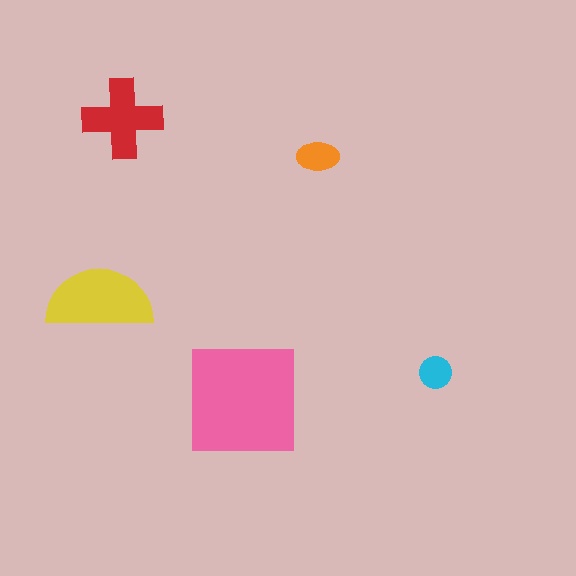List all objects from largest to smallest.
The pink square, the yellow semicircle, the red cross, the orange ellipse, the cyan circle.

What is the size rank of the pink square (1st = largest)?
1st.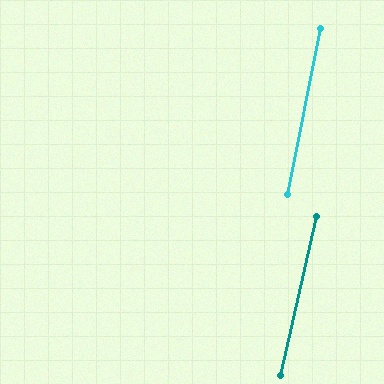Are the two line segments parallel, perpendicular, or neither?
Parallel — their directions differ by only 1.4°.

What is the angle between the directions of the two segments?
Approximately 1 degree.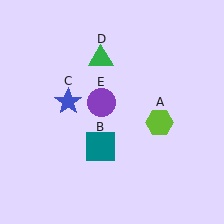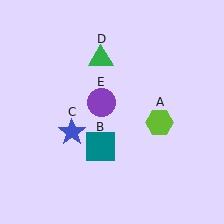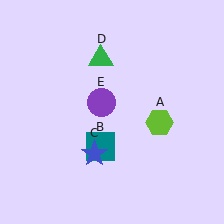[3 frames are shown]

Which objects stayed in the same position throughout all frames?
Lime hexagon (object A) and teal square (object B) and green triangle (object D) and purple circle (object E) remained stationary.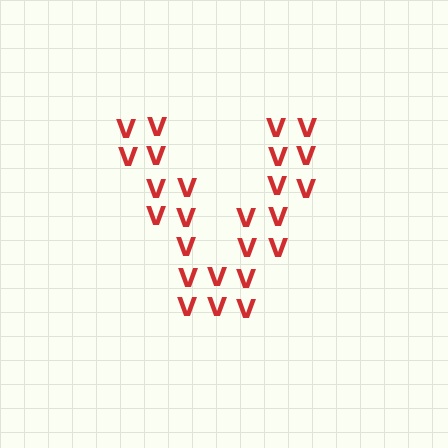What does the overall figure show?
The overall figure shows the letter V.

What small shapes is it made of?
It is made of small letter V's.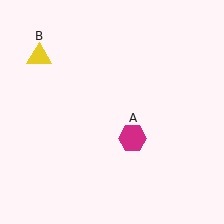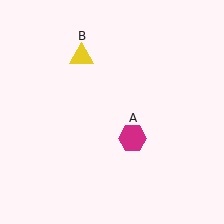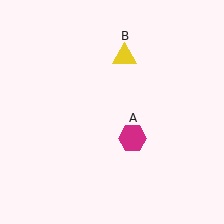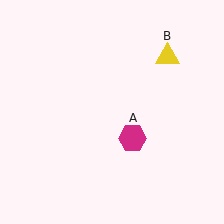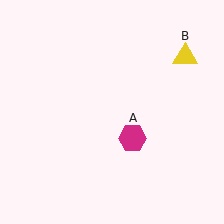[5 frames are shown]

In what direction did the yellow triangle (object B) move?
The yellow triangle (object B) moved right.